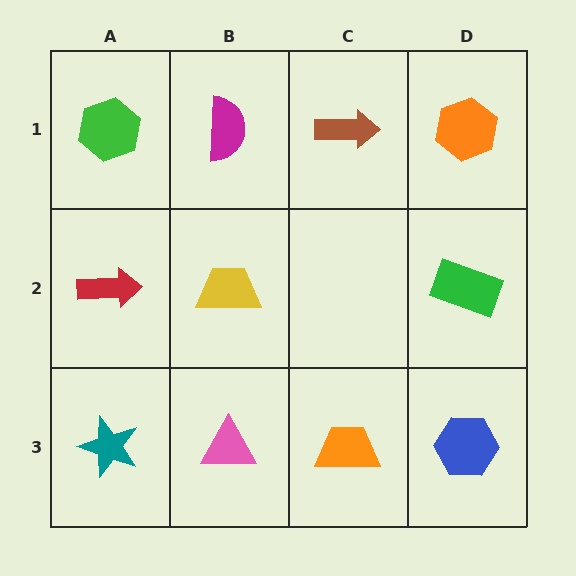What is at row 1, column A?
A green hexagon.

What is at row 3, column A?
A teal star.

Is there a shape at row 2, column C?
No, that cell is empty.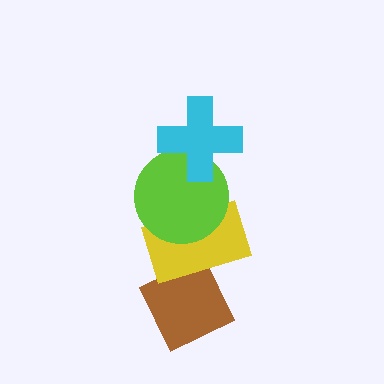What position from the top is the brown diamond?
The brown diamond is 4th from the top.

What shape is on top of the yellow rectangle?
The lime circle is on top of the yellow rectangle.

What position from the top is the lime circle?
The lime circle is 2nd from the top.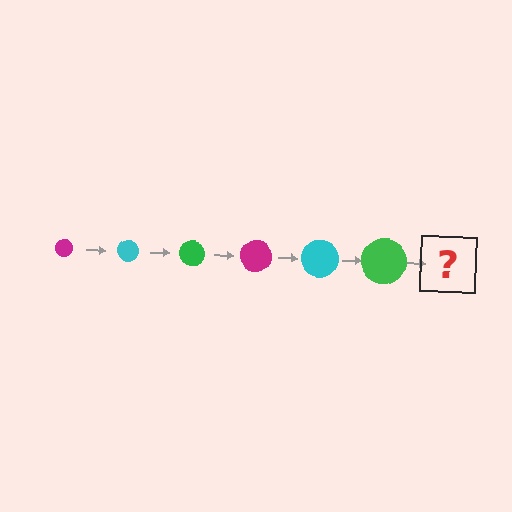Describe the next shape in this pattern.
It should be a magenta circle, larger than the previous one.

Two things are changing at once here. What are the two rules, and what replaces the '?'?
The two rules are that the circle grows larger each step and the color cycles through magenta, cyan, and green. The '?' should be a magenta circle, larger than the previous one.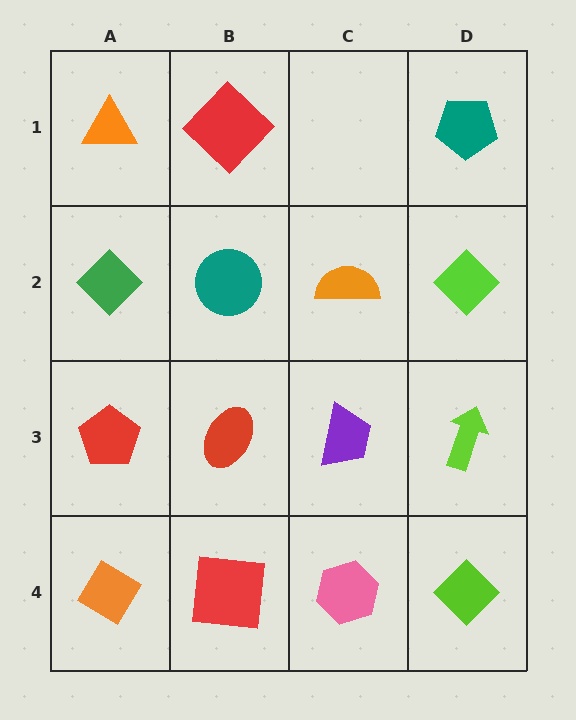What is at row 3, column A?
A red pentagon.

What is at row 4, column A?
An orange diamond.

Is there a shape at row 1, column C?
No, that cell is empty.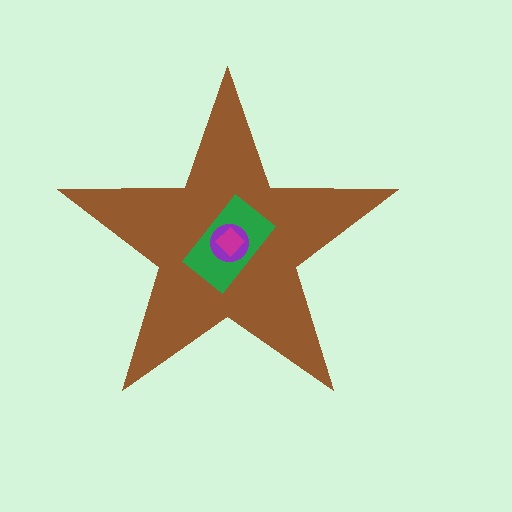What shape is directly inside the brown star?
The green rectangle.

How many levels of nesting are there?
4.